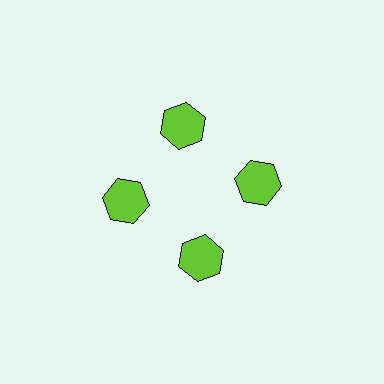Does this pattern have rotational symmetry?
Yes, this pattern has 4-fold rotational symmetry. It looks the same after rotating 90 degrees around the center.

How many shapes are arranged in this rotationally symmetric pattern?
There are 4 shapes, arranged in 4 groups of 1.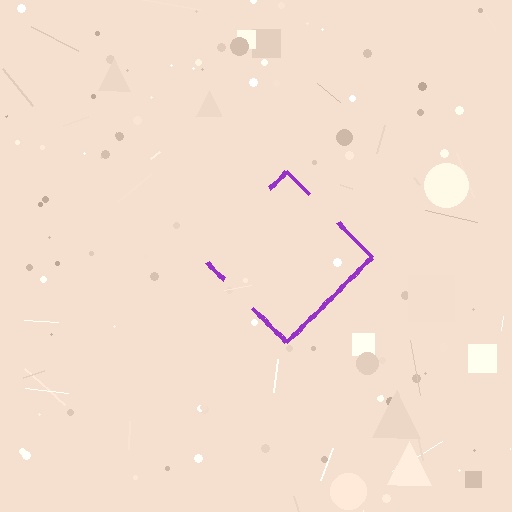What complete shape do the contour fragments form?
The contour fragments form a diamond.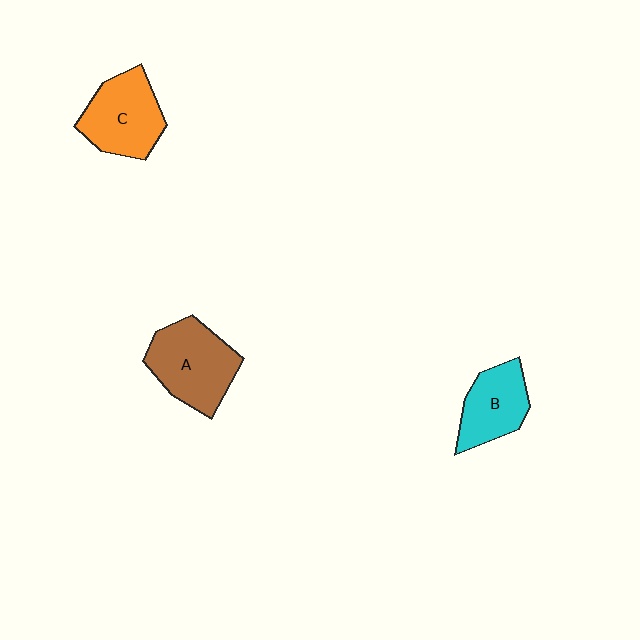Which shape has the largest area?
Shape A (brown).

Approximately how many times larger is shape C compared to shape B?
Approximately 1.2 times.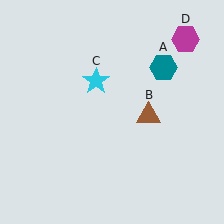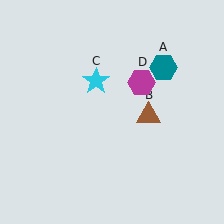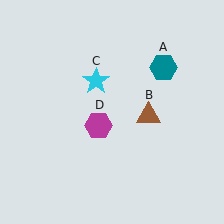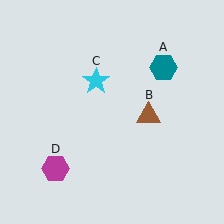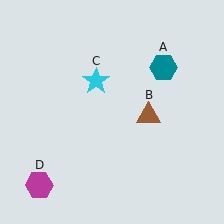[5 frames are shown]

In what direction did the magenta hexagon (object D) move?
The magenta hexagon (object D) moved down and to the left.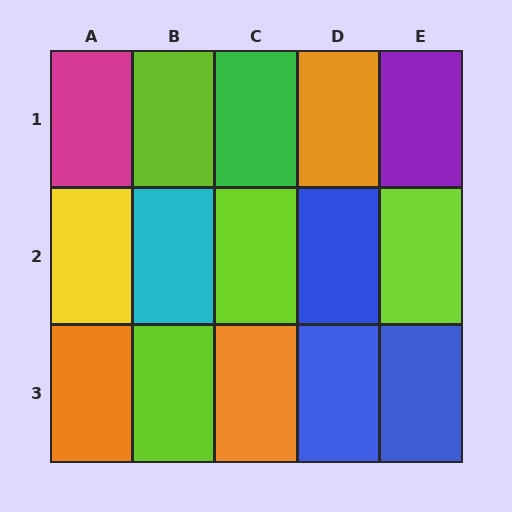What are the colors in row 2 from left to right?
Yellow, cyan, lime, blue, lime.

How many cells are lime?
4 cells are lime.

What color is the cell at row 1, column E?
Purple.